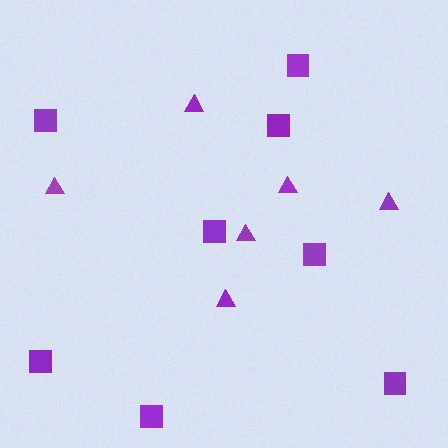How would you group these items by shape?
There are 2 groups: one group of triangles (6) and one group of squares (8).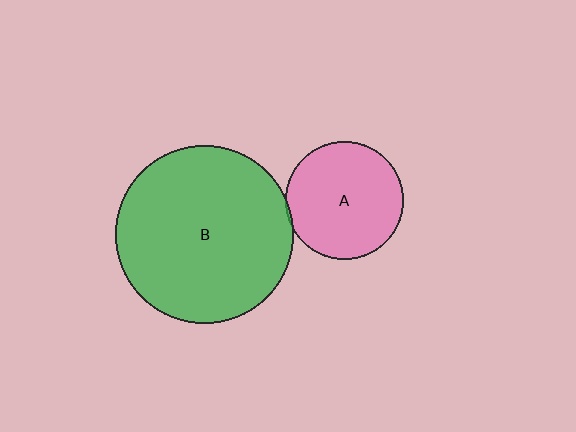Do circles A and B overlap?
Yes.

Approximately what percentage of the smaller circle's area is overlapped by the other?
Approximately 5%.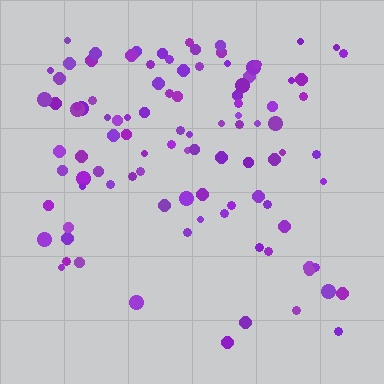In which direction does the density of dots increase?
From bottom to top, with the top side densest.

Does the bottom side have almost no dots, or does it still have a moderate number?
Still a moderate number, just noticeably fewer than the top.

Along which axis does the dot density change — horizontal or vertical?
Vertical.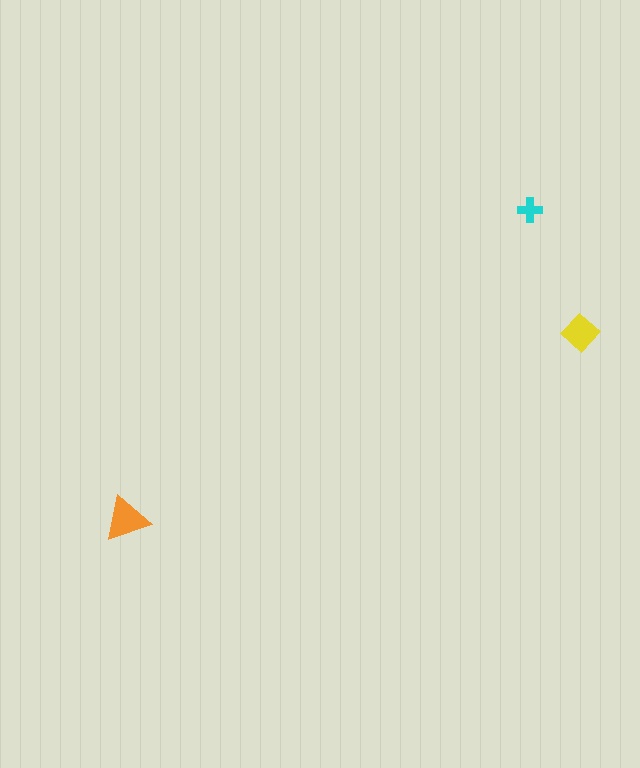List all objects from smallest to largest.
The cyan cross, the yellow diamond, the orange triangle.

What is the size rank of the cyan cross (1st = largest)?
3rd.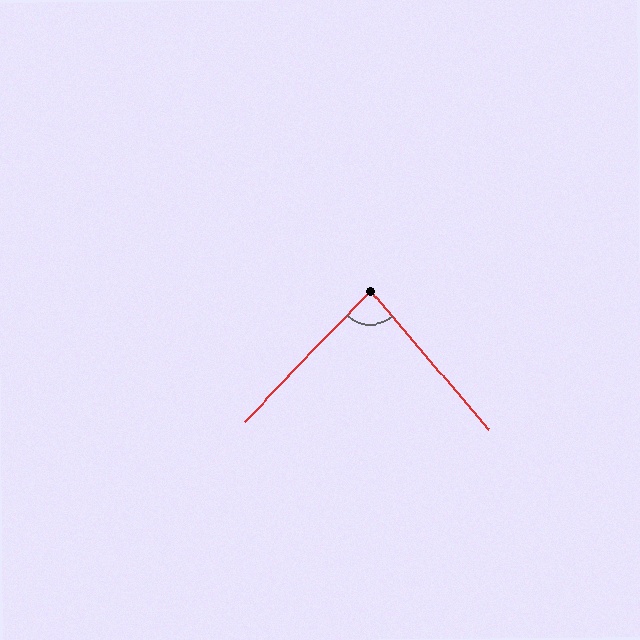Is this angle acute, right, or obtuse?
It is acute.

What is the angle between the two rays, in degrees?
Approximately 84 degrees.